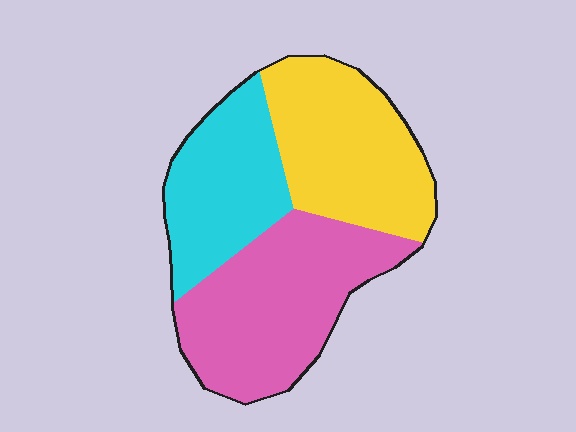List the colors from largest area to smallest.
From largest to smallest: pink, yellow, cyan.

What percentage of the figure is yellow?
Yellow takes up about one third (1/3) of the figure.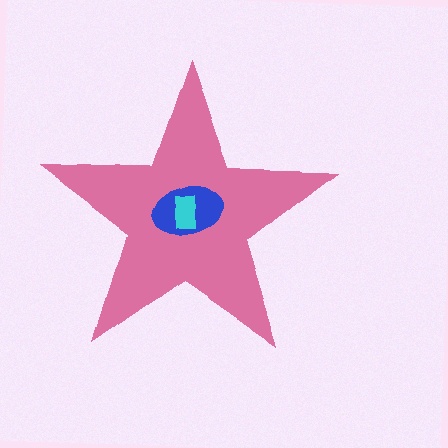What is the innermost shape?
The cyan rectangle.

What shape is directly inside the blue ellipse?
The cyan rectangle.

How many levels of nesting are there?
3.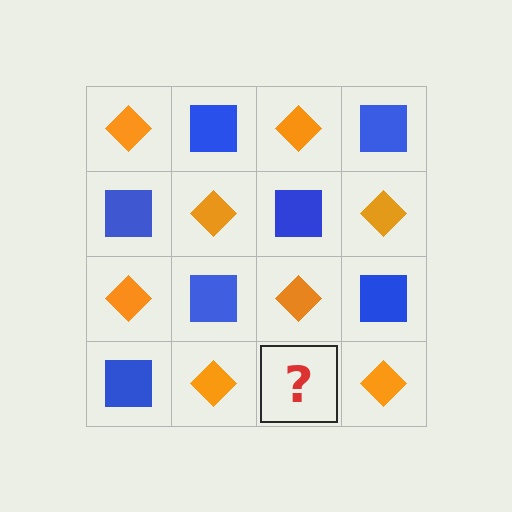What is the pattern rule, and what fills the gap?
The rule is that it alternates orange diamond and blue square in a checkerboard pattern. The gap should be filled with a blue square.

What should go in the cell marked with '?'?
The missing cell should contain a blue square.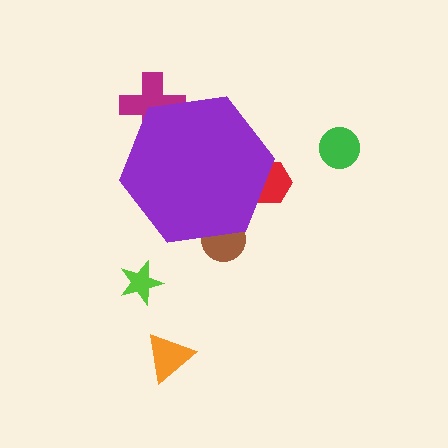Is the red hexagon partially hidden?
Yes, the red hexagon is partially hidden behind the purple hexagon.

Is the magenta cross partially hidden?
Yes, the magenta cross is partially hidden behind the purple hexagon.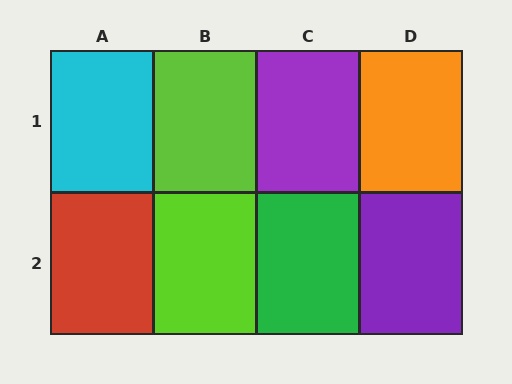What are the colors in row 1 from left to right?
Cyan, lime, purple, orange.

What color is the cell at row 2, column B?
Lime.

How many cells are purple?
2 cells are purple.